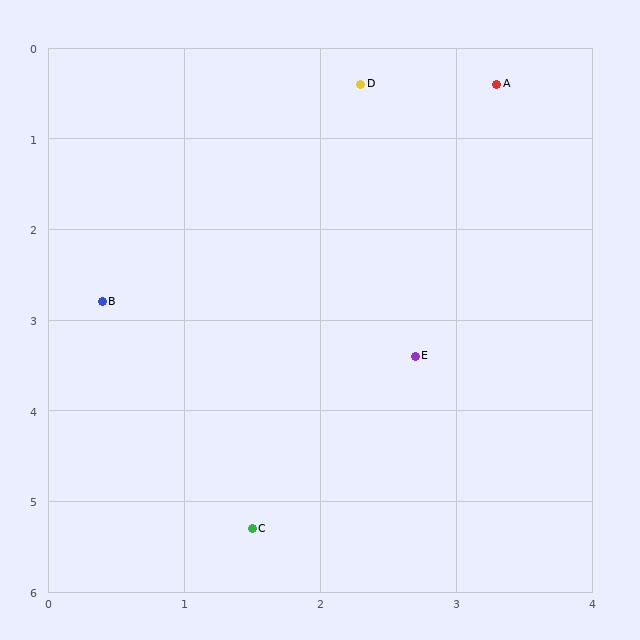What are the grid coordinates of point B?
Point B is at approximately (0.4, 2.8).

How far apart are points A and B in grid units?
Points A and B are about 3.8 grid units apart.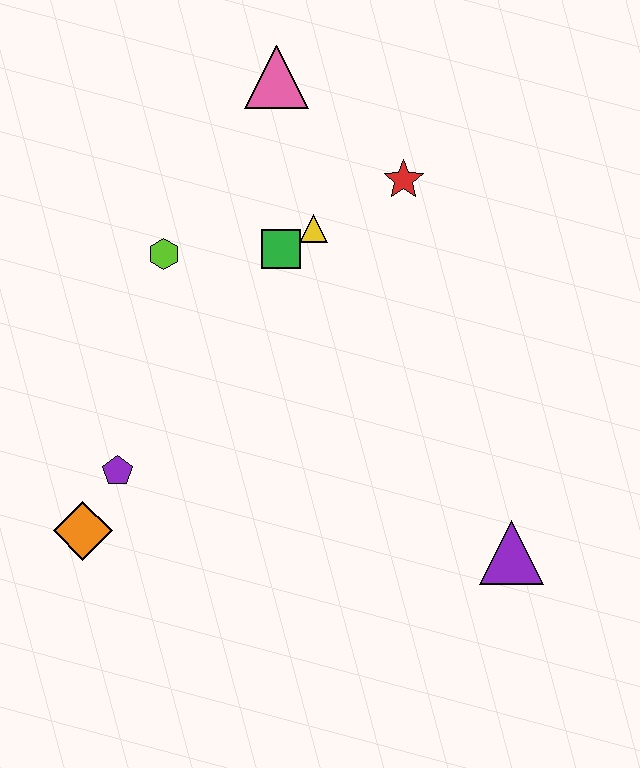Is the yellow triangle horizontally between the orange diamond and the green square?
No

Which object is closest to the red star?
The yellow triangle is closest to the red star.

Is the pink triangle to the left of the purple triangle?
Yes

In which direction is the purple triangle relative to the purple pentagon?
The purple triangle is to the right of the purple pentagon.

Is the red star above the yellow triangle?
Yes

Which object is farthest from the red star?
The orange diamond is farthest from the red star.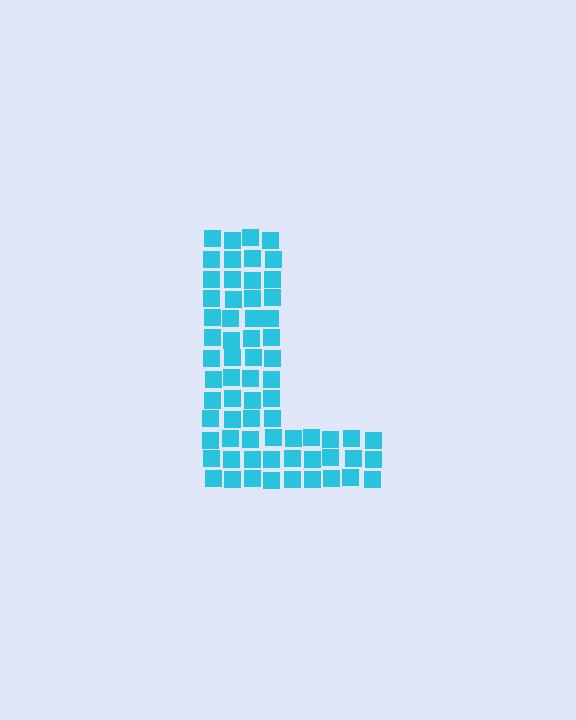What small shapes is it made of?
It is made of small squares.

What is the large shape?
The large shape is the letter L.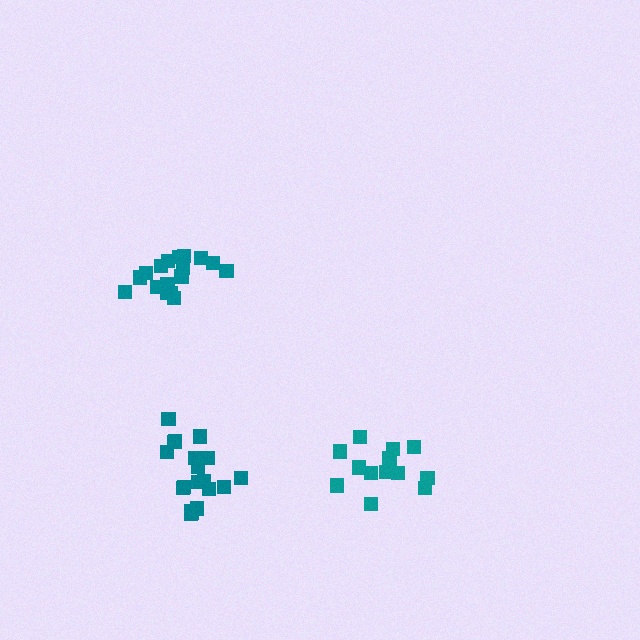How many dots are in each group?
Group 1: 19 dots, Group 2: 18 dots, Group 3: 13 dots (50 total).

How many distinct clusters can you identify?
There are 3 distinct clusters.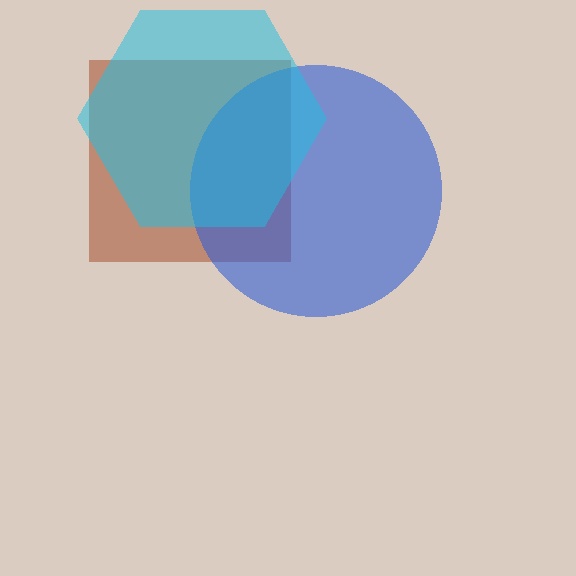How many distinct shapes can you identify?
There are 3 distinct shapes: a brown square, a blue circle, a cyan hexagon.